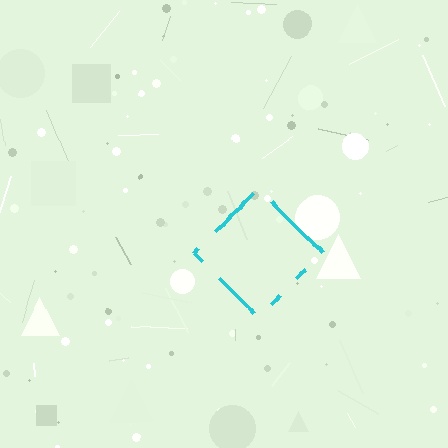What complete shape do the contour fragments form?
The contour fragments form a diamond.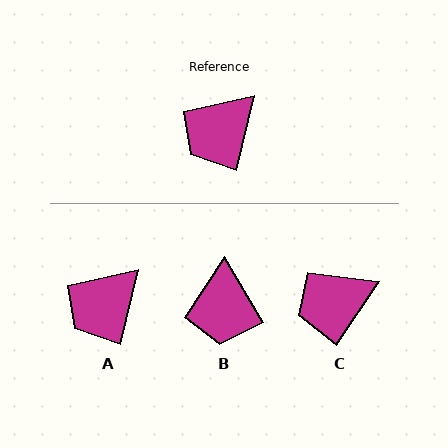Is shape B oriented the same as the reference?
No, it is off by about 44 degrees.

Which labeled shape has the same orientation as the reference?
A.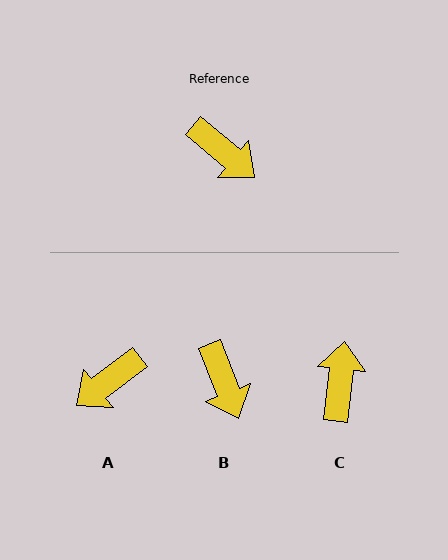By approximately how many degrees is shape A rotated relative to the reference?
Approximately 103 degrees clockwise.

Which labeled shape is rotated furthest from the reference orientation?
C, about 124 degrees away.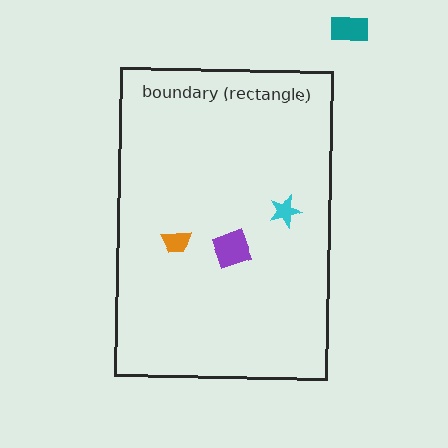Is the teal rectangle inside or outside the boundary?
Outside.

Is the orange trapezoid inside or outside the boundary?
Inside.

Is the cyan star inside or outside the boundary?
Inside.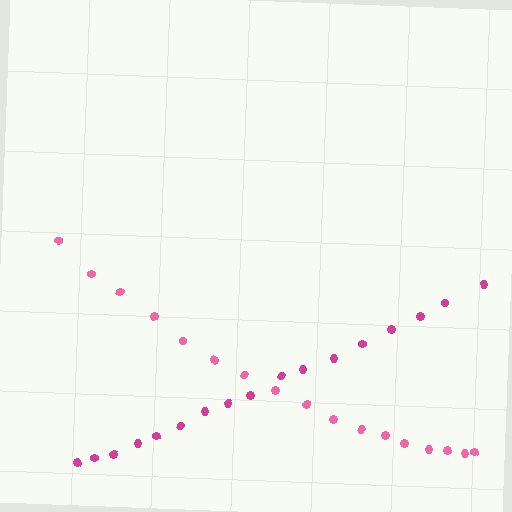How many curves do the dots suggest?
There are 2 distinct paths.